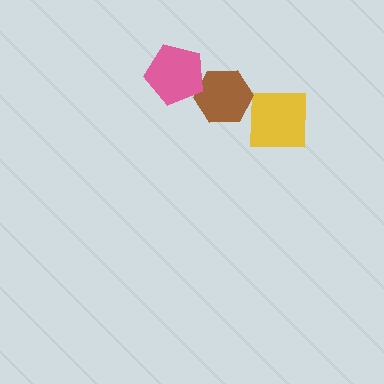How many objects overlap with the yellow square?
0 objects overlap with the yellow square.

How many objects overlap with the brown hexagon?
1 object overlaps with the brown hexagon.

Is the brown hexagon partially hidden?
Yes, it is partially covered by another shape.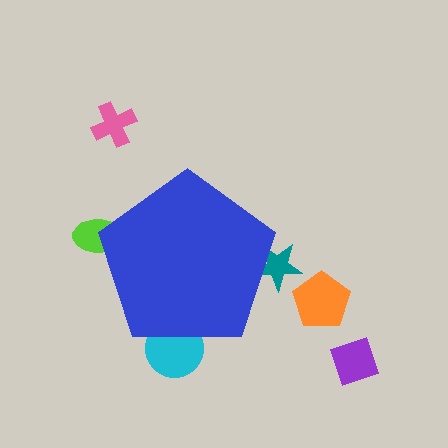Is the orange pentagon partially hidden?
No, the orange pentagon is fully visible.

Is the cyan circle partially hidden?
Yes, the cyan circle is partially hidden behind the blue pentagon.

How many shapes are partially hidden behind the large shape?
3 shapes are partially hidden.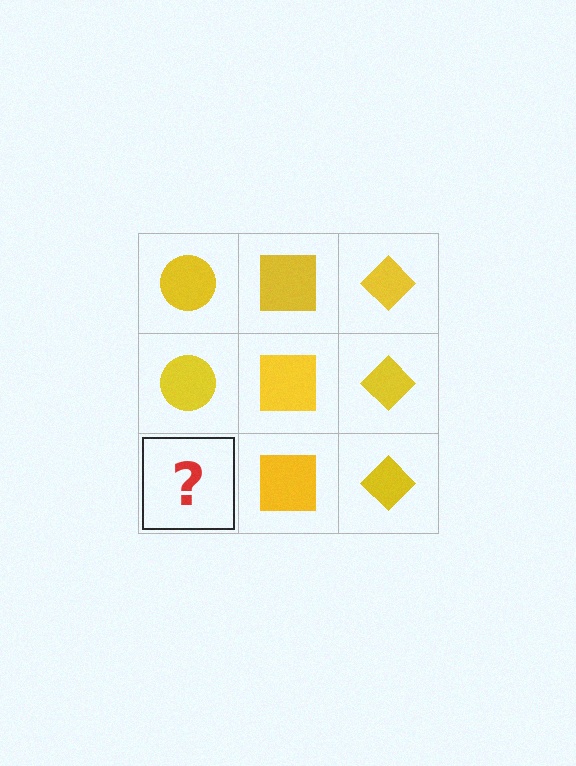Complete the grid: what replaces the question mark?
The question mark should be replaced with a yellow circle.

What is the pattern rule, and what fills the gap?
The rule is that each column has a consistent shape. The gap should be filled with a yellow circle.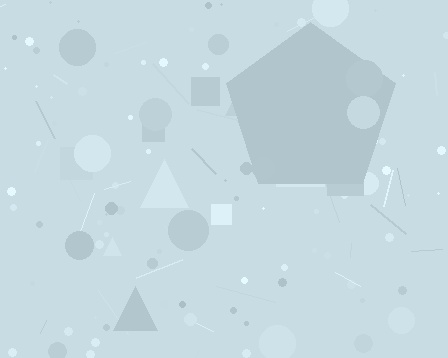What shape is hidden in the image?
A pentagon is hidden in the image.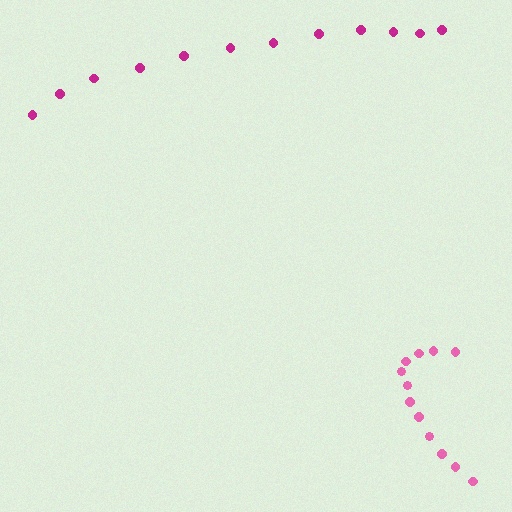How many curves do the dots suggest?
There are 2 distinct paths.